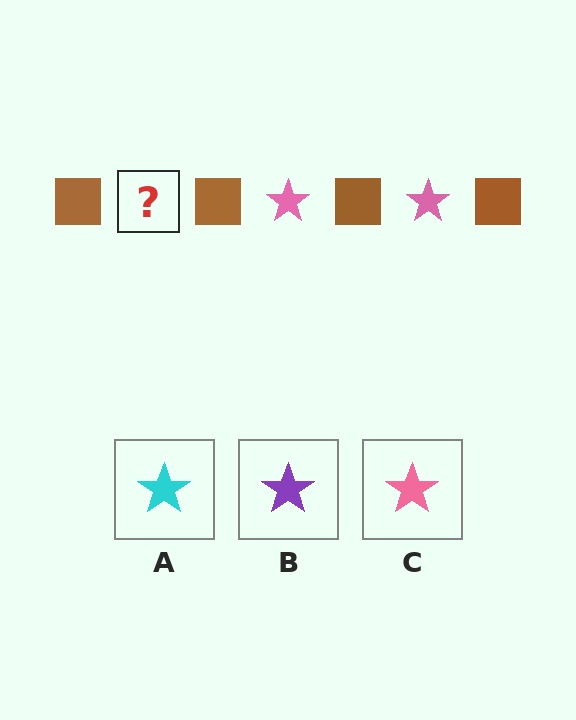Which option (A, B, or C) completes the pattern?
C.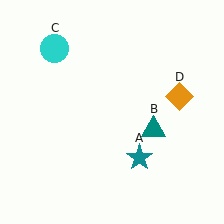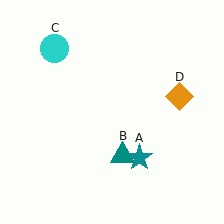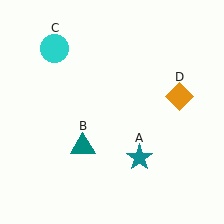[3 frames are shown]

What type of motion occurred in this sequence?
The teal triangle (object B) rotated clockwise around the center of the scene.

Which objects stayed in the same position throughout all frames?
Teal star (object A) and cyan circle (object C) and orange diamond (object D) remained stationary.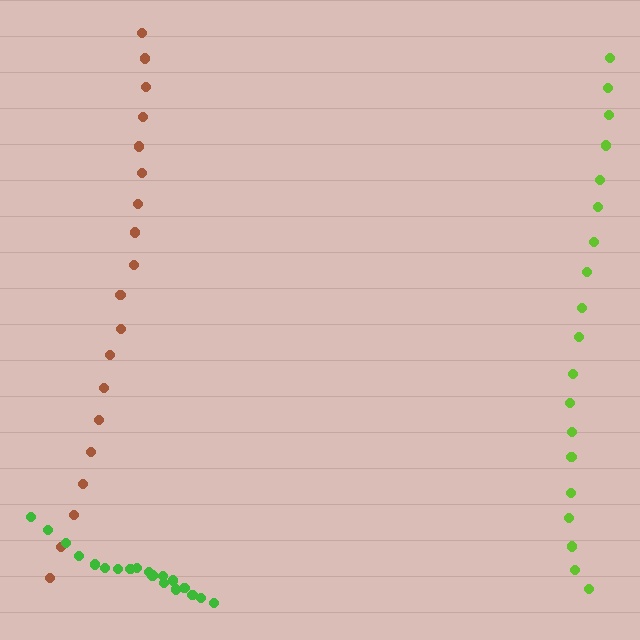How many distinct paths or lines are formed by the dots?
There are 3 distinct paths.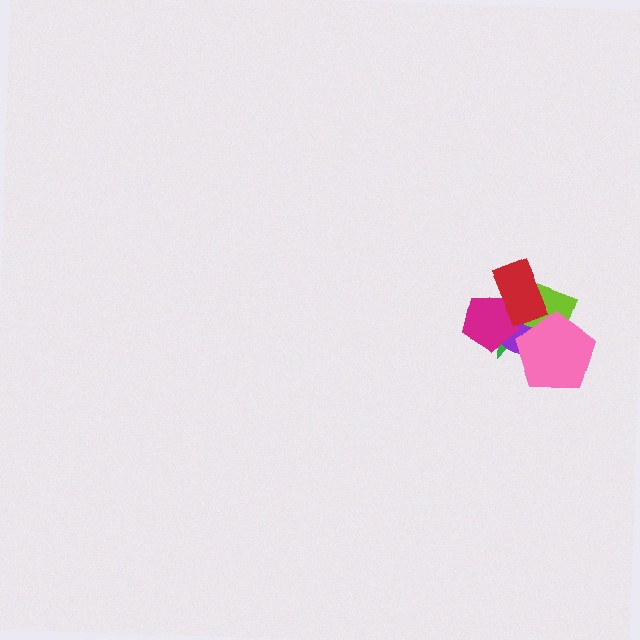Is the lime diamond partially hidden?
Yes, it is partially covered by another shape.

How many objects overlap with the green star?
5 objects overlap with the green star.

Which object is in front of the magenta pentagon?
The red rectangle is in front of the magenta pentagon.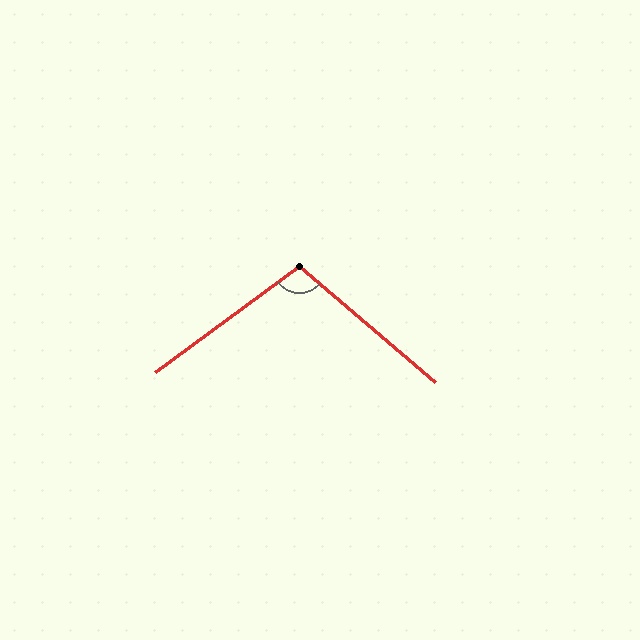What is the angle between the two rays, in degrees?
Approximately 103 degrees.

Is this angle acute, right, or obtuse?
It is obtuse.